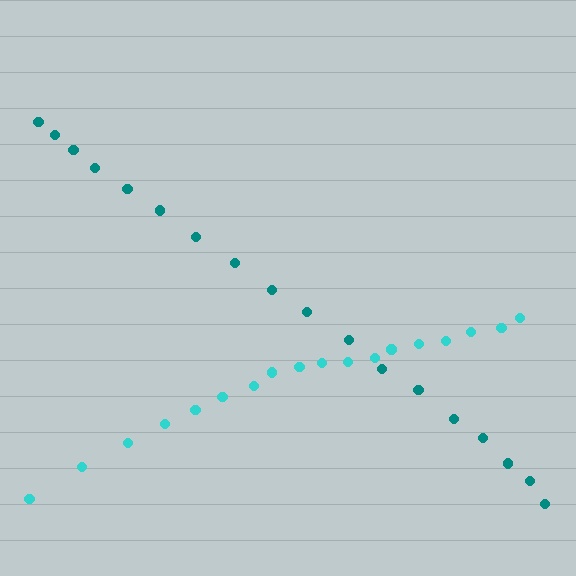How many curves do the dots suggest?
There are 2 distinct paths.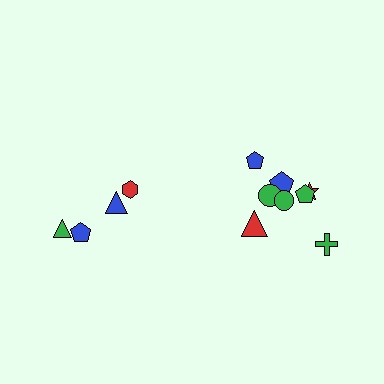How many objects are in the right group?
There are 8 objects.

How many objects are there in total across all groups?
There are 12 objects.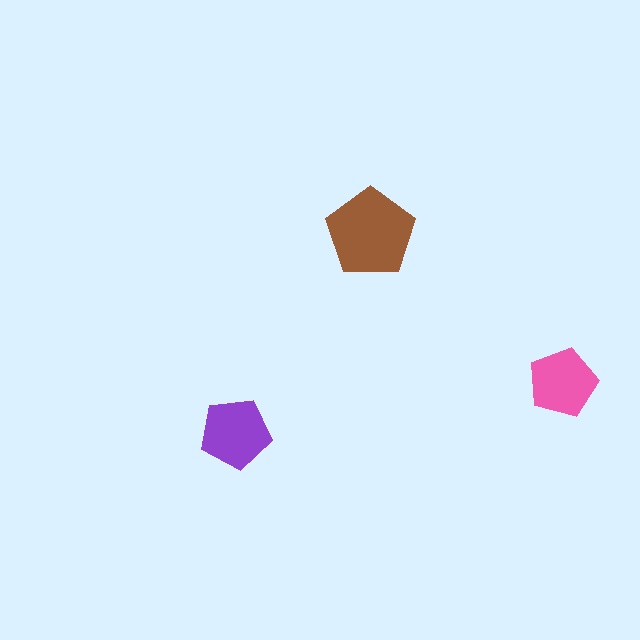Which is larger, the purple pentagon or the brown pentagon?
The brown one.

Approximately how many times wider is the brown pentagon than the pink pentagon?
About 1.5 times wider.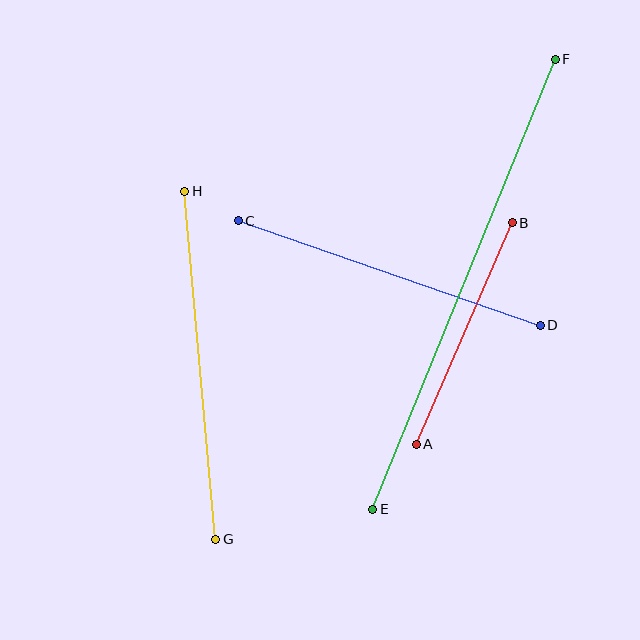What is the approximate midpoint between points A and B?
The midpoint is at approximately (464, 334) pixels.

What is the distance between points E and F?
The distance is approximately 486 pixels.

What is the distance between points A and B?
The distance is approximately 242 pixels.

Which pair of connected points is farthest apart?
Points E and F are farthest apart.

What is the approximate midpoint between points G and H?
The midpoint is at approximately (200, 365) pixels.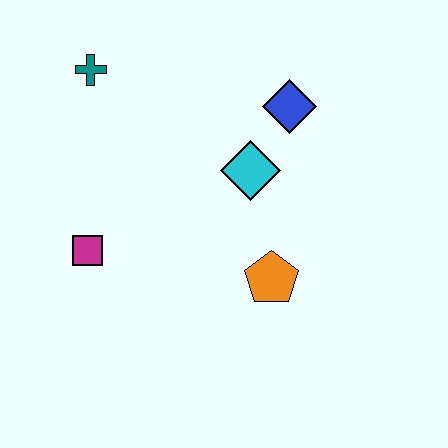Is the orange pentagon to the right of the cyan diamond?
Yes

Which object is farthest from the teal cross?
The orange pentagon is farthest from the teal cross.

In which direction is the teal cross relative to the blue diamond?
The teal cross is to the left of the blue diamond.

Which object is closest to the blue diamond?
The cyan diamond is closest to the blue diamond.